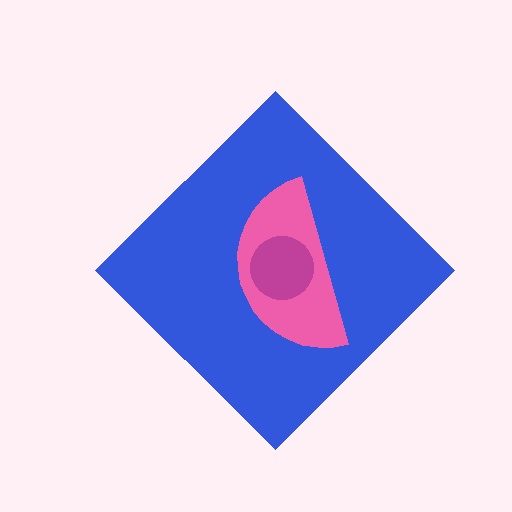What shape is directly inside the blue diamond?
The pink semicircle.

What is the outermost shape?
The blue diamond.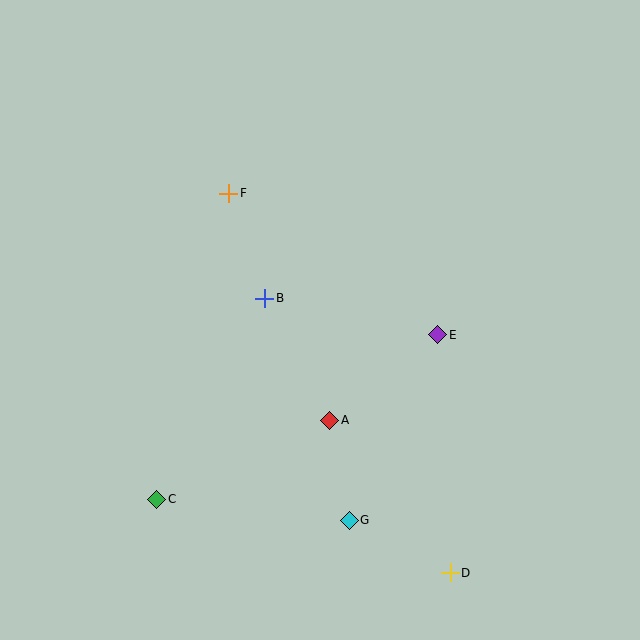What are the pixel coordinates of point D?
Point D is at (450, 573).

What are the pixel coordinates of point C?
Point C is at (157, 500).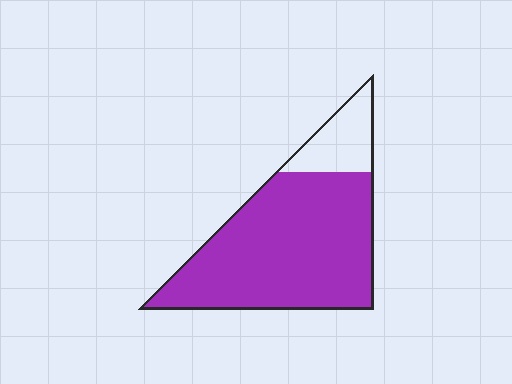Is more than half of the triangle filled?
Yes.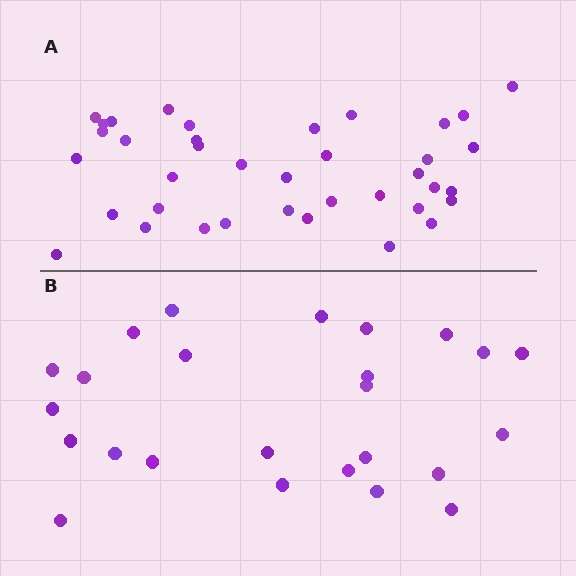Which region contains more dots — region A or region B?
Region A (the top region) has more dots.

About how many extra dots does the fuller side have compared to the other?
Region A has approximately 15 more dots than region B.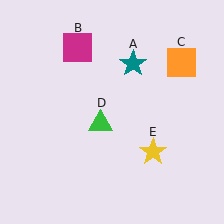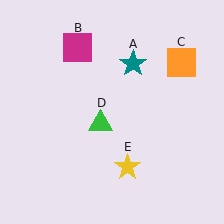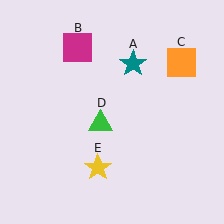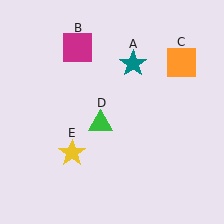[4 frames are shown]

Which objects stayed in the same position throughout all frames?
Teal star (object A) and magenta square (object B) and orange square (object C) and green triangle (object D) remained stationary.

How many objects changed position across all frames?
1 object changed position: yellow star (object E).